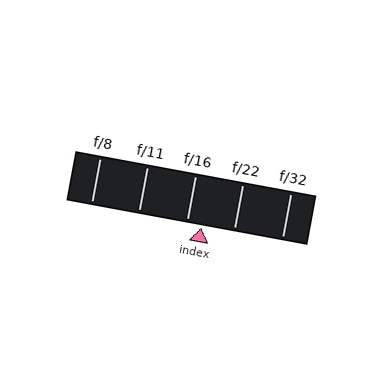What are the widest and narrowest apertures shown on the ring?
The widest aperture shown is f/8 and the narrowest is f/32.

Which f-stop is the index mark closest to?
The index mark is closest to f/16.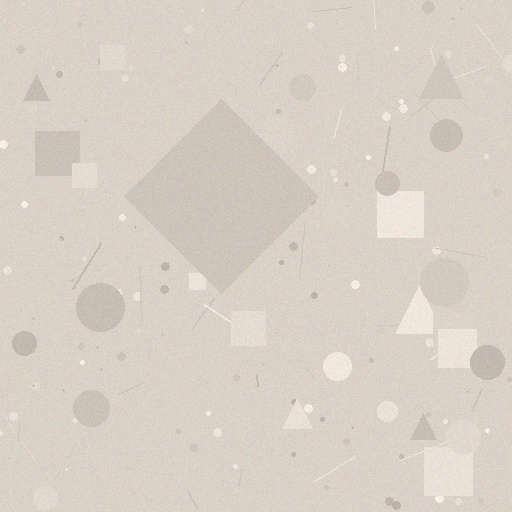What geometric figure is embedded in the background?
A diamond is embedded in the background.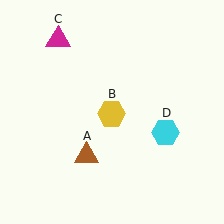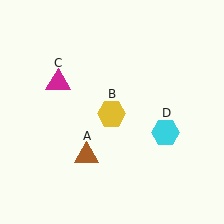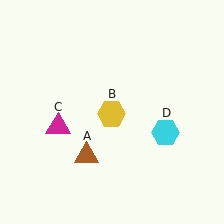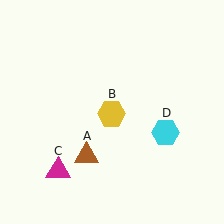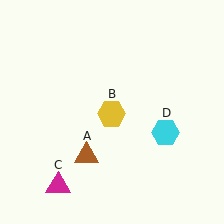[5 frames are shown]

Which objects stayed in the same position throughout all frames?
Brown triangle (object A) and yellow hexagon (object B) and cyan hexagon (object D) remained stationary.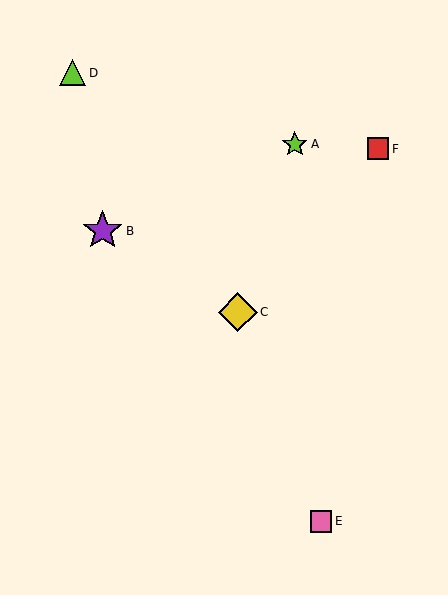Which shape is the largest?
The purple star (labeled B) is the largest.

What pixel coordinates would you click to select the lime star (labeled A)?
Click at (295, 144) to select the lime star A.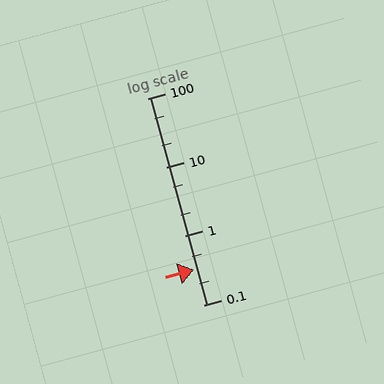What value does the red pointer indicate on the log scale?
The pointer indicates approximately 0.32.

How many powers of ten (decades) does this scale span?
The scale spans 3 decades, from 0.1 to 100.